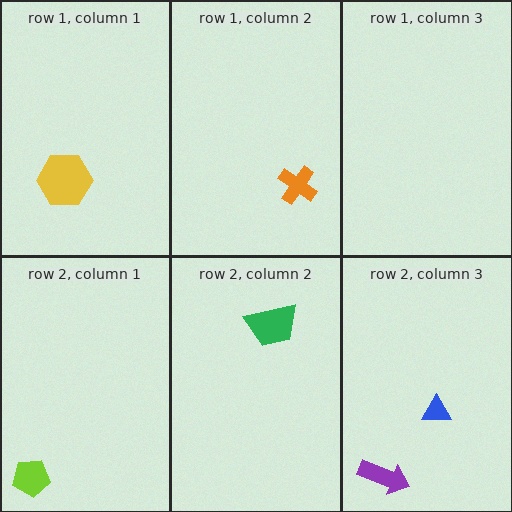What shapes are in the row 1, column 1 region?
The yellow hexagon.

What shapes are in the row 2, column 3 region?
The blue triangle, the purple arrow.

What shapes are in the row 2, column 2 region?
The green trapezoid.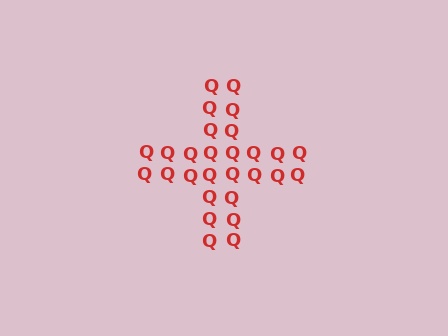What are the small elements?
The small elements are letter Q's.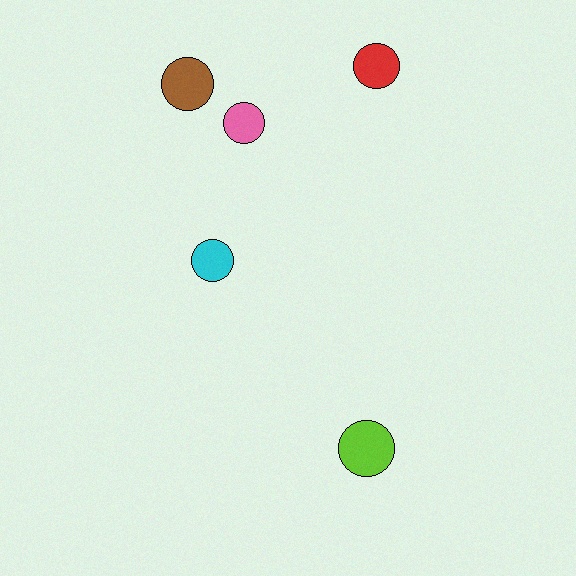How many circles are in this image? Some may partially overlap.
There are 5 circles.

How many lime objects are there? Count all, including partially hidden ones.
There is 1 lime object.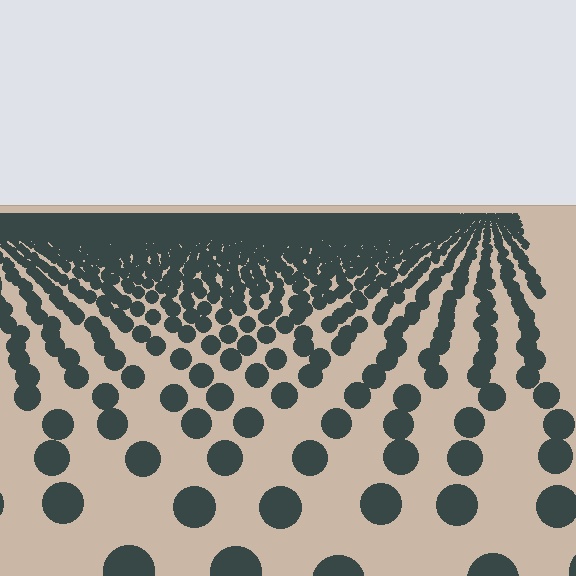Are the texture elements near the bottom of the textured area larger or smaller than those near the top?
Larger. Near the bottom, elements are closer to the viewer and appear at a bigger on-screen size.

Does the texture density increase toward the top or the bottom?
Density increases toward the top.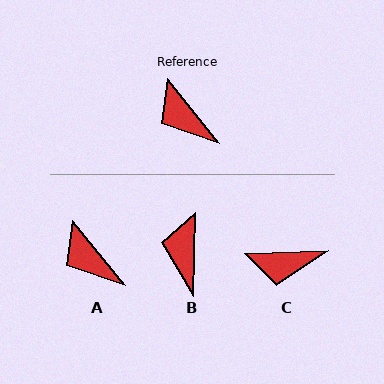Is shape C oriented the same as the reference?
No, it is off by about 53 degrees.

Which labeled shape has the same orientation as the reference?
A.